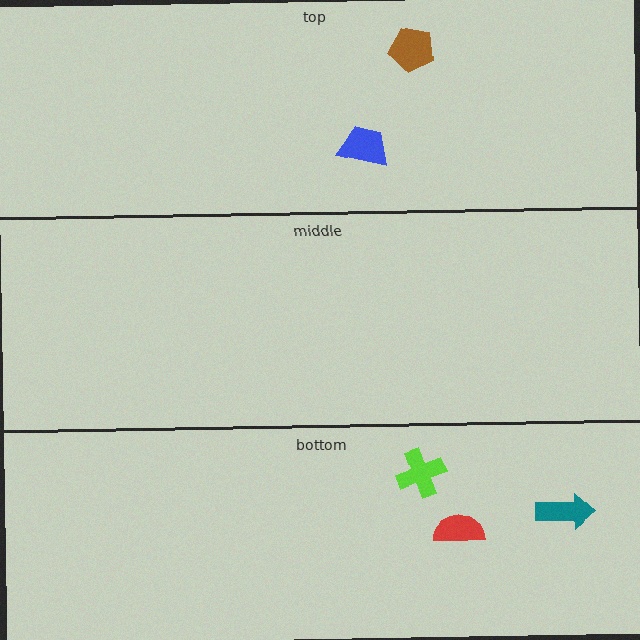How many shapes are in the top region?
2.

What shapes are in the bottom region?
The red semicircle, the teal arrow, the lime cross.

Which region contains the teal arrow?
The bottom region.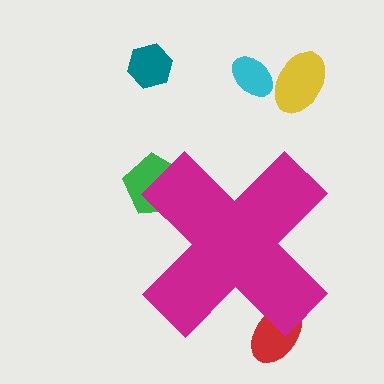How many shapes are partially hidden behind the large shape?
2 shapes are partially hidden.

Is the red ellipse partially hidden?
Yes, the red ellipse is partially hidden behind the magenta cross.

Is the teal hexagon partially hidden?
No, the teal hexagon is fully visible.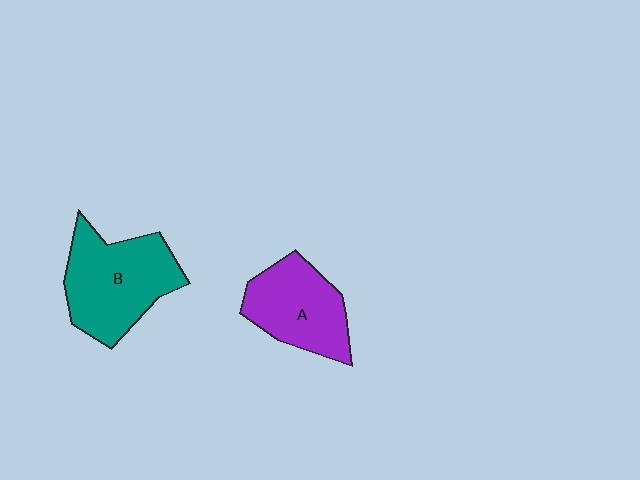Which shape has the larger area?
Shape B (teal).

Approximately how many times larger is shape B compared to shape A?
Approximately 1.3 times.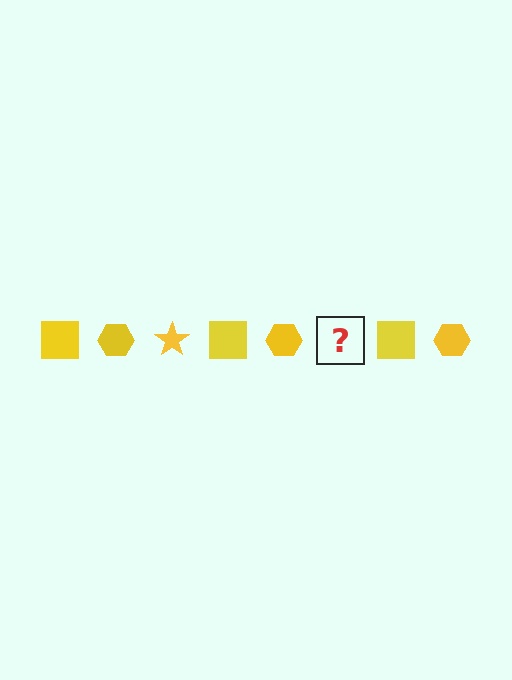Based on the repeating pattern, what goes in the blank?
The blank should be a yellow star.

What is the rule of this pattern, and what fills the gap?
The rule is that the pattern cycles through square, hexagon, star shapes in yellow. The gap should be filled with a yellow star.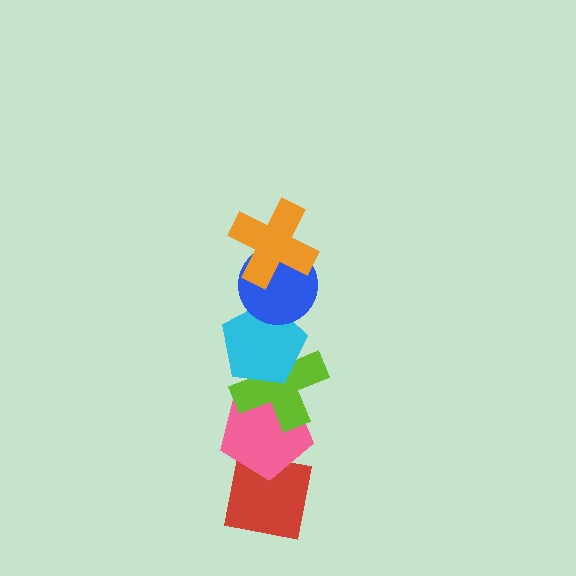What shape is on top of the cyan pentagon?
The blue circle is on top of the cyan pentagon.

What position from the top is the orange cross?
The orange cross is 1st from the top.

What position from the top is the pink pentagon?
The pink pentagon is 5th from the top.